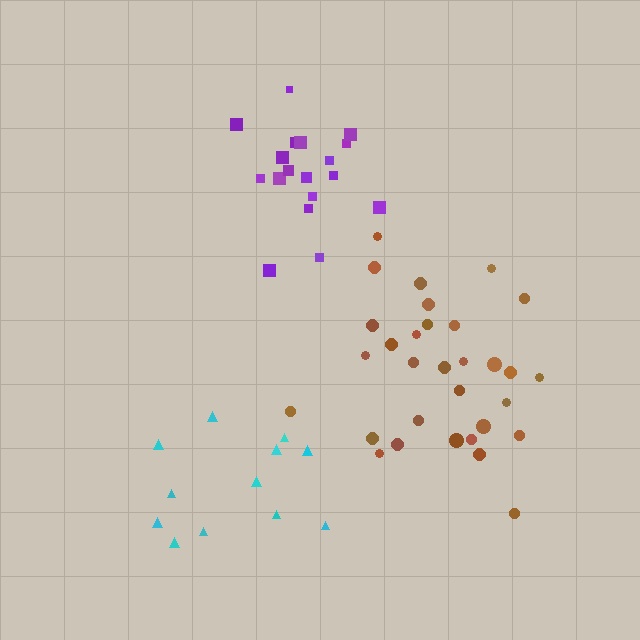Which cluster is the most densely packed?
Purple.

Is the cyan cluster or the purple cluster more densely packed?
Purple.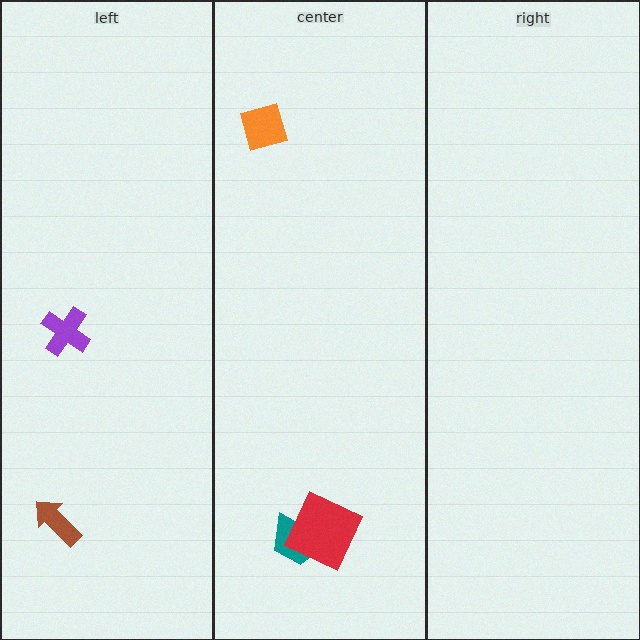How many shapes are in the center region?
3.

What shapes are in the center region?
The orange diamond, the teal trapezoid, the red square.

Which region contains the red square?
The center region.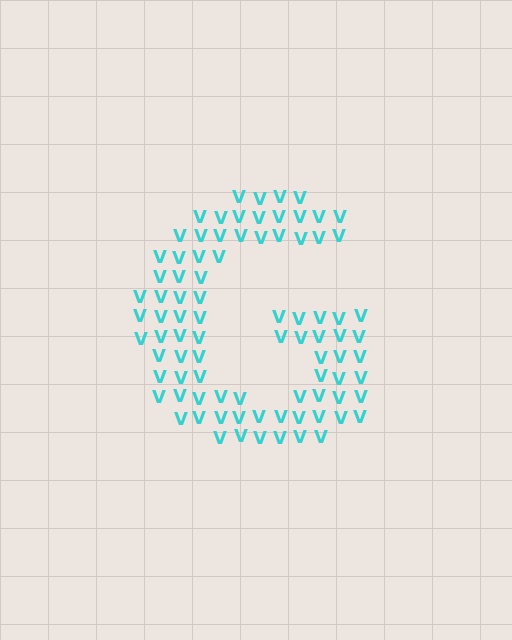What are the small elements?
The small elements are letter V's.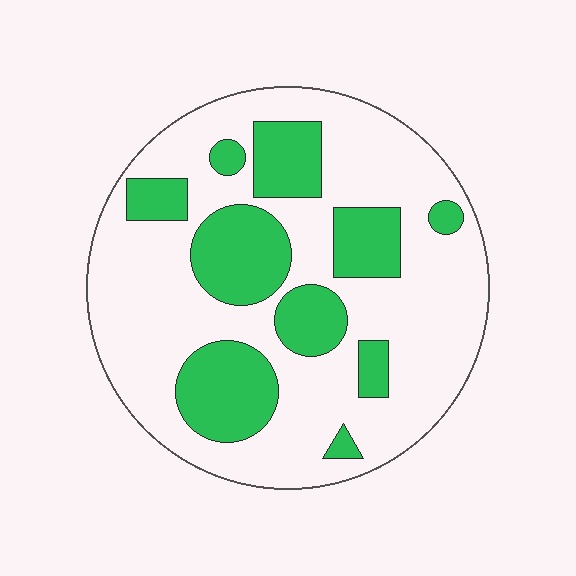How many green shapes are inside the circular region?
10.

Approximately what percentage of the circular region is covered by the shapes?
Approximately 30%.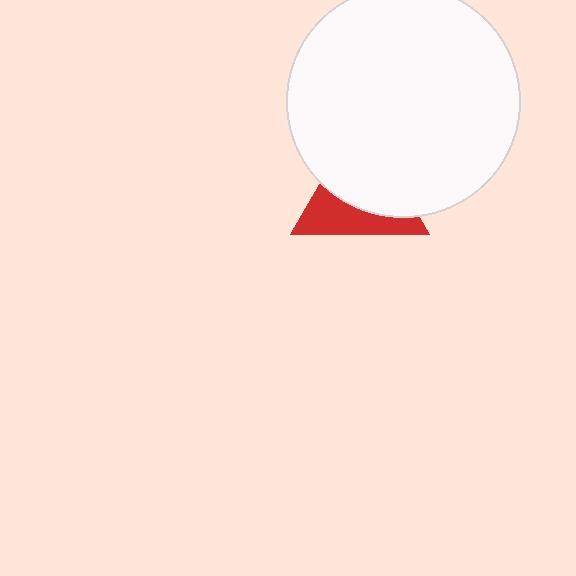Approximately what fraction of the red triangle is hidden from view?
Roughly 58% of the red triangle is hidden behind the white circle.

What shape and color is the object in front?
The object in front is a white circle.